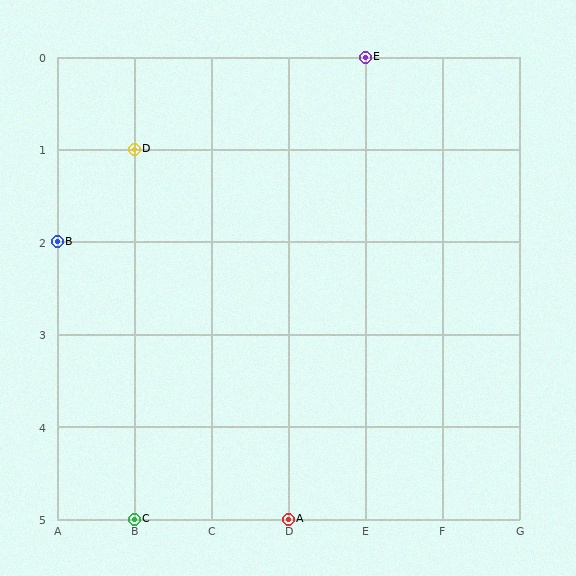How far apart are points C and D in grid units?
Points C and D are 4 rows apart.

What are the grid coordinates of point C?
Point C is at grid coordinates (B, 5).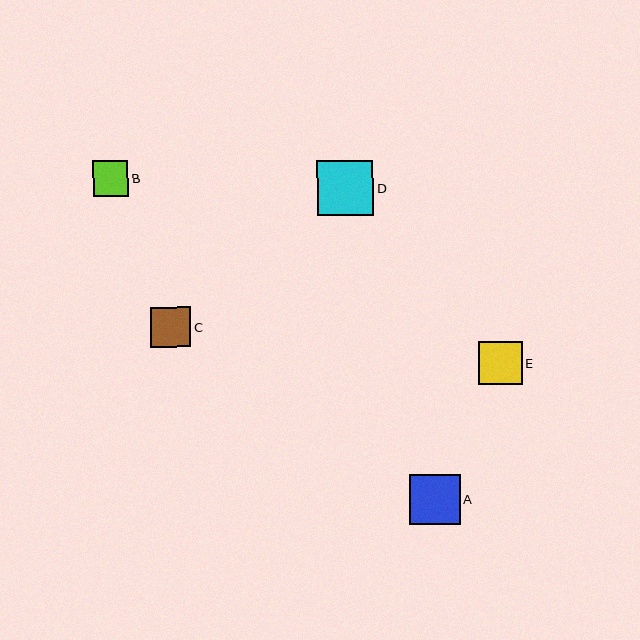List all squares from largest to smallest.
From largest to smallest: D, A, E, C, B.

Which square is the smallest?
Square B is the smallest with a size of approximately 36 pixels.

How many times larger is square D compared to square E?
Square D is approximately 1.3 times the size of square E.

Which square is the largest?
Square D is the largest with a size of approximately 56 pixels.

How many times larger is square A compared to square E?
Square A is approximately 1.2 times the size of square E.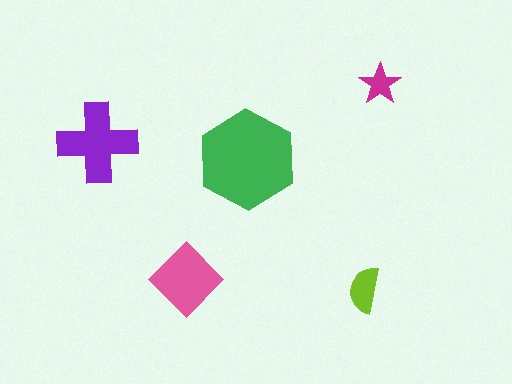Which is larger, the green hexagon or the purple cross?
The green hexagon.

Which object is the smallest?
The magenta star.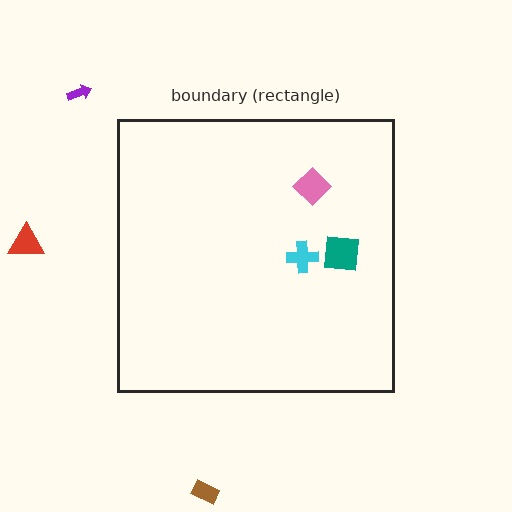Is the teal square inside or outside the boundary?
Inside.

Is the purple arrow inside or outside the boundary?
Outside.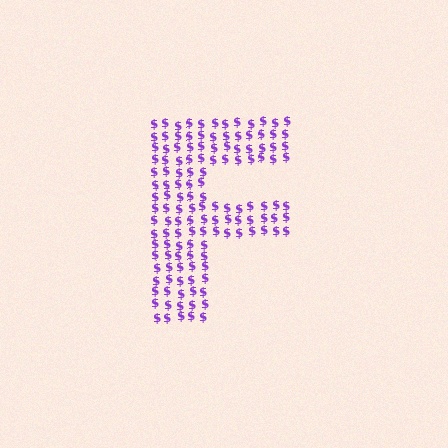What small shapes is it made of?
It is made of small dollar signs.